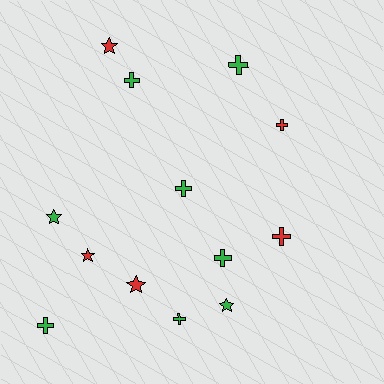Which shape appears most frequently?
Cross, with 8 objects.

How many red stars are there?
There are 3 red stars.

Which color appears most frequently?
Green, with 8 objects.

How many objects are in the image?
There are 13 objects.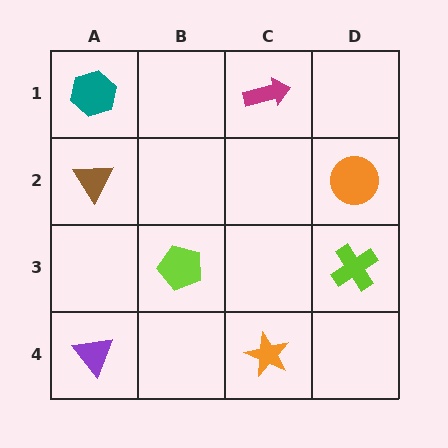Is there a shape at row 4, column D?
No, that cell is empty.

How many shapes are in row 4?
2 shapes.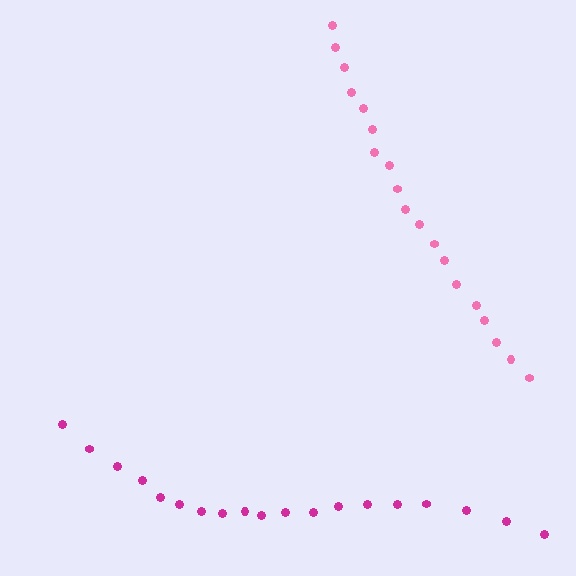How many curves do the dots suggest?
There are 2 distinct paths.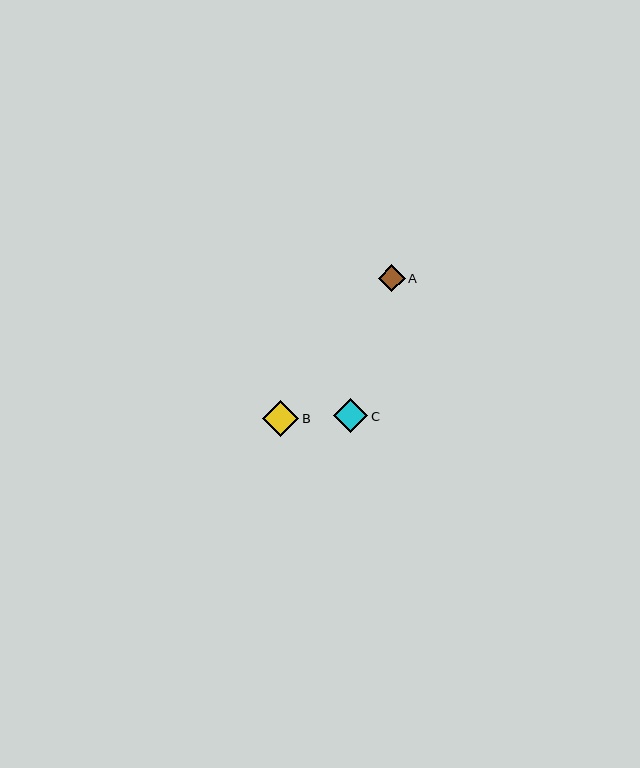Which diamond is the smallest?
Diamond A is the smallest with a size of approximately 27 pixels.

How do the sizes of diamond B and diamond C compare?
Diamond B and diamond C are approximately the same size.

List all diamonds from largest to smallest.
From largest to smallest: B, C, A.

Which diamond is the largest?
Diamond B is the largest with a size of approximately 36 pixels.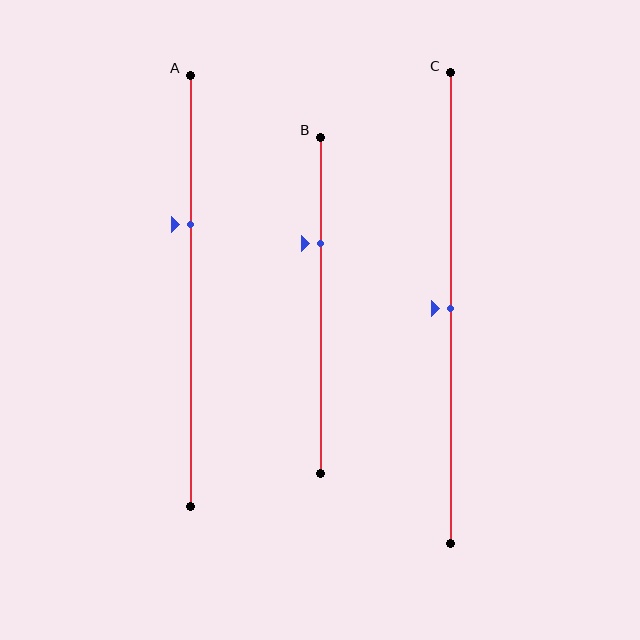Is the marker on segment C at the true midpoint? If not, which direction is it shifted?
Yes, the marker on segment C is at the true midpoint.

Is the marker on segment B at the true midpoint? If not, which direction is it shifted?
No, the marker on segment B is shifted upward by about 19% of the segment length.